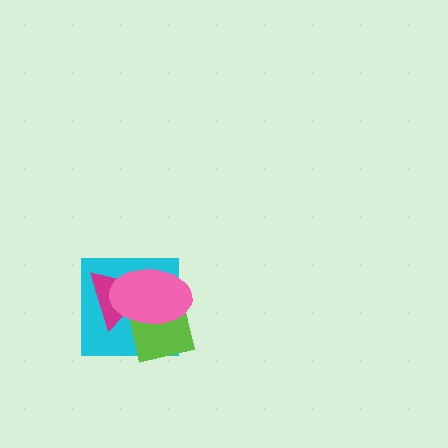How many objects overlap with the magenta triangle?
3 objects overlap with the magenta triangle.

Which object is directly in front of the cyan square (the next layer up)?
The magenta triangle is directly in front of the cyan square.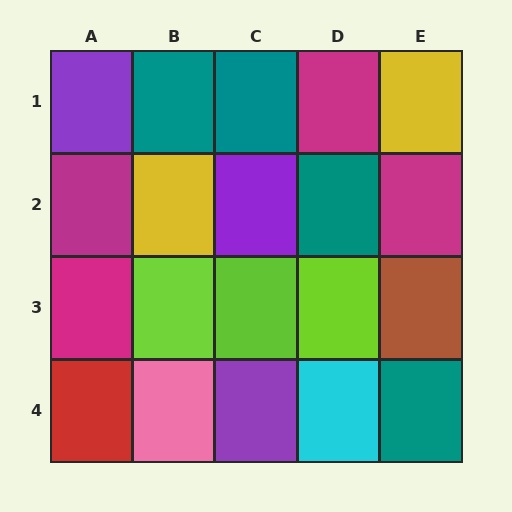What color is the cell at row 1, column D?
Magenta.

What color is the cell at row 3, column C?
Lime.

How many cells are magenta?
4 cells are magenta.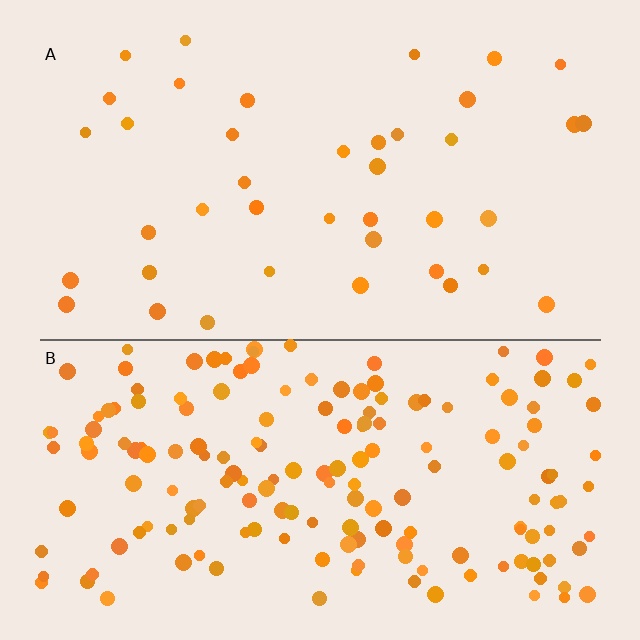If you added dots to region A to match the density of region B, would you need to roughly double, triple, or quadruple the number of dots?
Approximately quadruple.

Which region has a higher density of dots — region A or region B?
B (the bottom).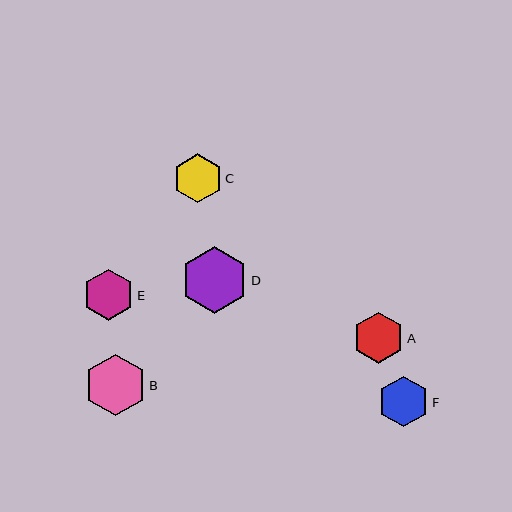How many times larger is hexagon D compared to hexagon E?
Hexagon D is approximately 1.3 times the size of hexagon E.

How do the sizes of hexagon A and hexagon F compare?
Hexagon A and hexagon F are approximately the same size.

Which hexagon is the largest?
Hexagon D is the largest with a size of approximately 67 pixels.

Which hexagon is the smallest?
Hexagon C is the smallest with a size of approximately 49 pixels.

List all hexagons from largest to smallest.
From largest to smallest: D, B, E, A, F, C.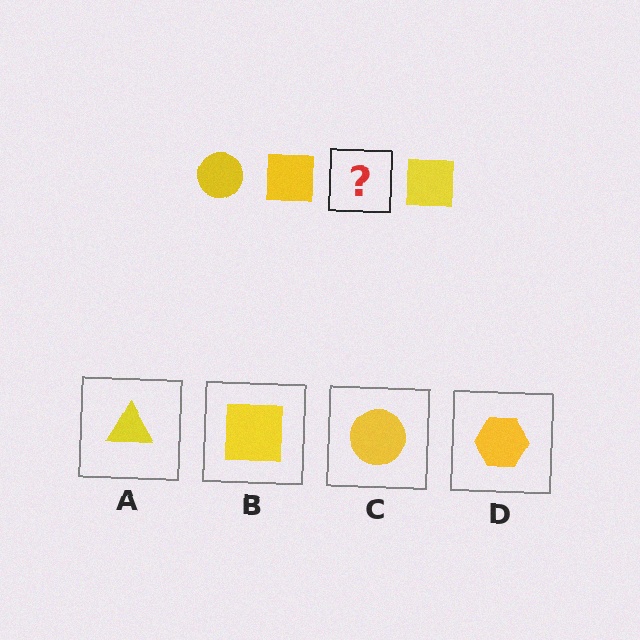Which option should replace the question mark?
Option C.